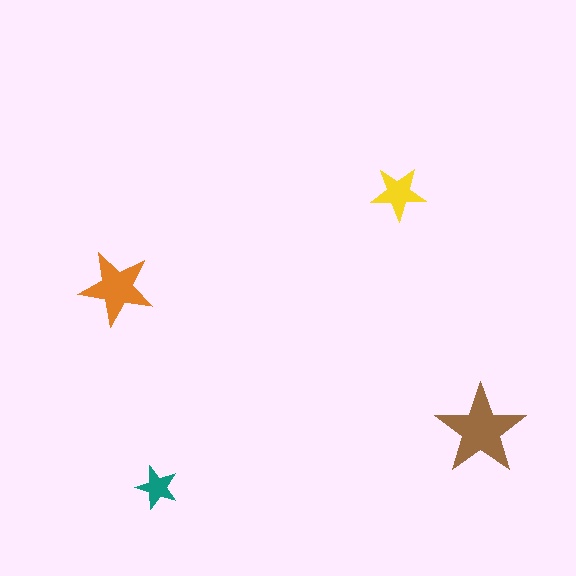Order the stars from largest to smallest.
the brown one, the orange one, the yellow one, the teal one.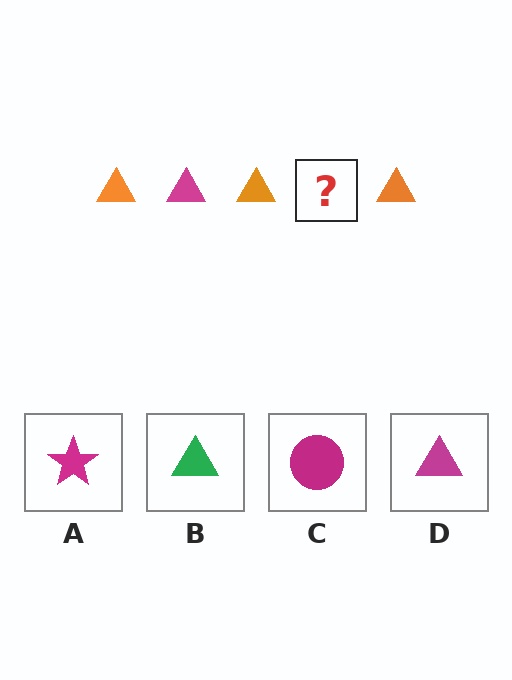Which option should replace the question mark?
Option D.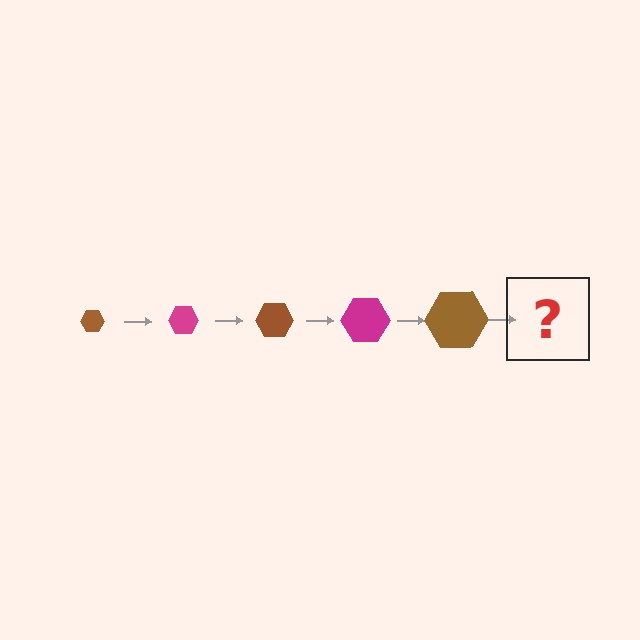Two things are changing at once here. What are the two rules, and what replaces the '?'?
The two rules are that the hexagon grows larger each step and the color cycles through brown and magenta. The '?' should be a magenta hexagon, larger than the previous one.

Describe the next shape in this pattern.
It should be a magenta hexagon, larger than the previous one.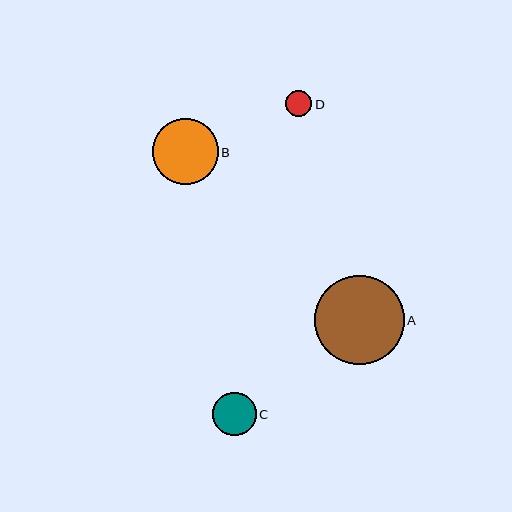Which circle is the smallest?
Circle D is the smallest with a size of approximately 26 pixels.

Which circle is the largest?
Circle A is the largest with a size of approximately 90 pixels.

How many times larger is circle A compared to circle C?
Circle A is approximately 2.1 times the size of circle C.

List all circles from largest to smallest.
From largest to smallest: A, B, C, D.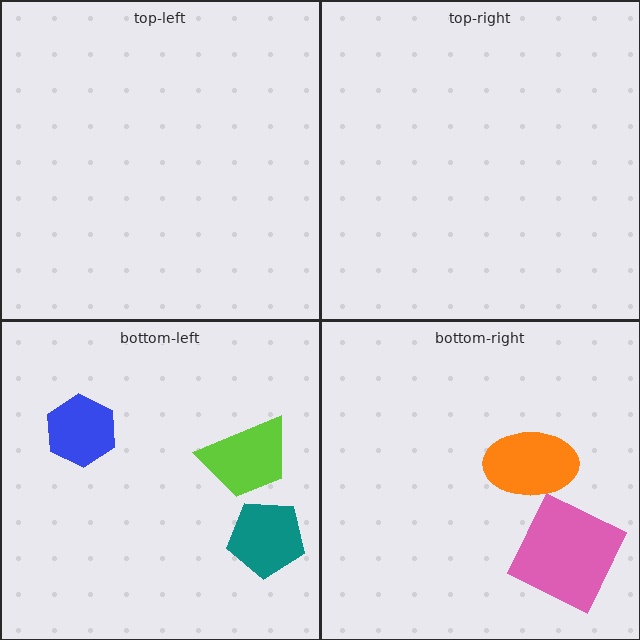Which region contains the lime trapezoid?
The bottom-left region.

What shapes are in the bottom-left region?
The lime trapezoid, the blue hexagon, the teal pentagon.